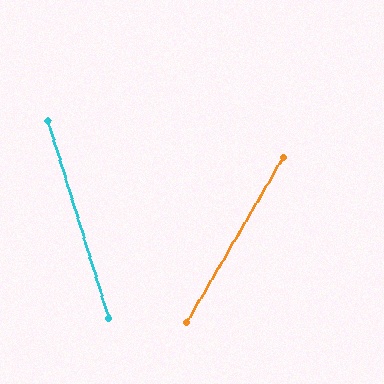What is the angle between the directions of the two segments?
Approximately 47 degrees.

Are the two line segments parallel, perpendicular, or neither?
Neither parallel nor perpendicular — they differ by about 47°.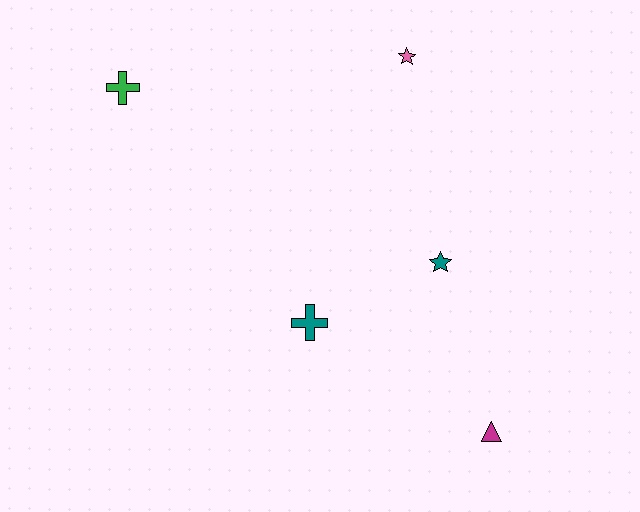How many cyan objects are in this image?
There are no cyan objects.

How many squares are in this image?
There are no squares.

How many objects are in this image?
There are 5 objects.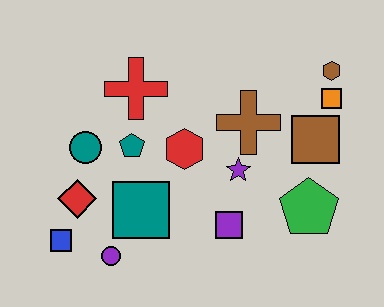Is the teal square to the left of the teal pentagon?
No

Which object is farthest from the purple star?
The blue square is farthest from the purple star.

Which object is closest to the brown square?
The orange square is closest to the brown square.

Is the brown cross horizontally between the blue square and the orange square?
Yes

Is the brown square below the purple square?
No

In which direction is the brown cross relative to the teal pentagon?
The brown cross is to the right of the teal pentagon.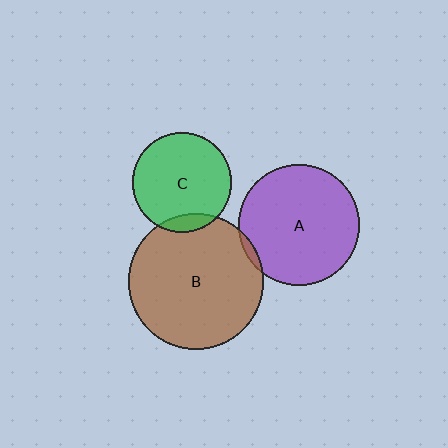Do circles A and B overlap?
Yes.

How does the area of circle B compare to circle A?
Approximately 1.2 times.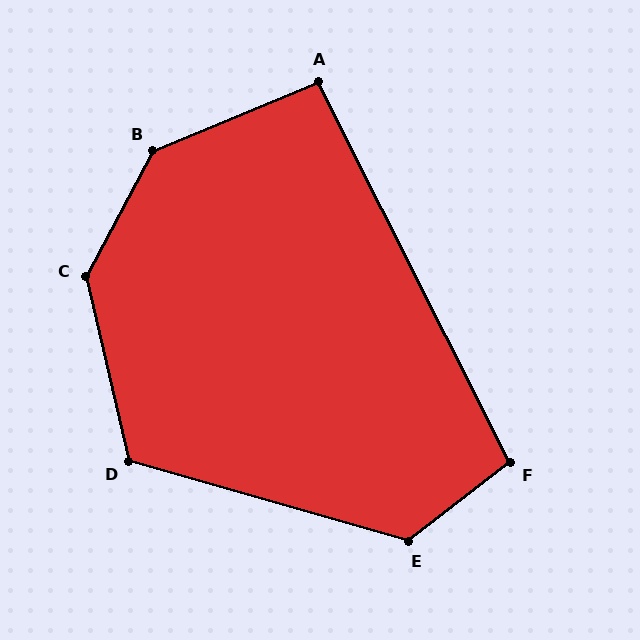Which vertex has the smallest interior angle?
A, at approximately 94 degrees.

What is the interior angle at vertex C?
Approximately 139 degrees (obtuse).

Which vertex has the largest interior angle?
B, at approximately 140 degrees.